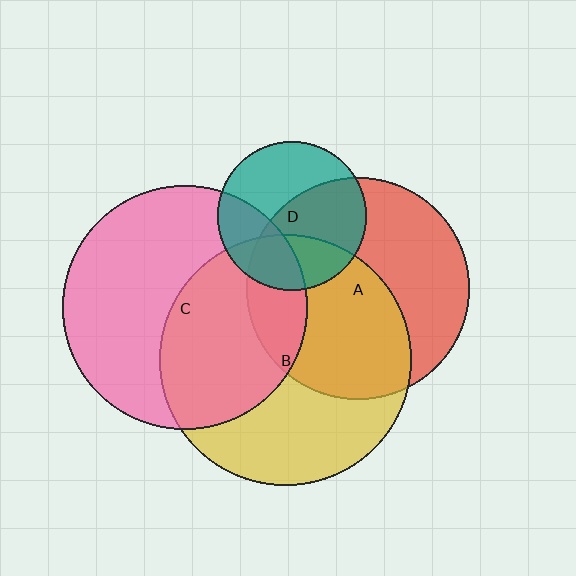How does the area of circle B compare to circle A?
Approximately 1.3 times.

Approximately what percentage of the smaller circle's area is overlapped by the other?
Approximately 55%.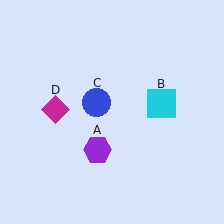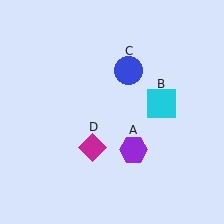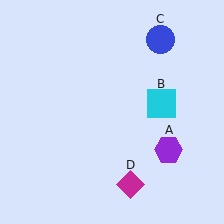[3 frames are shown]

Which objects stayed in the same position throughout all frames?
Cyan square (object B) remained stationary.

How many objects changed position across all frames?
3 objects changed position: purple hexagon (object A), blue circle (object C), magenta diamond (object D).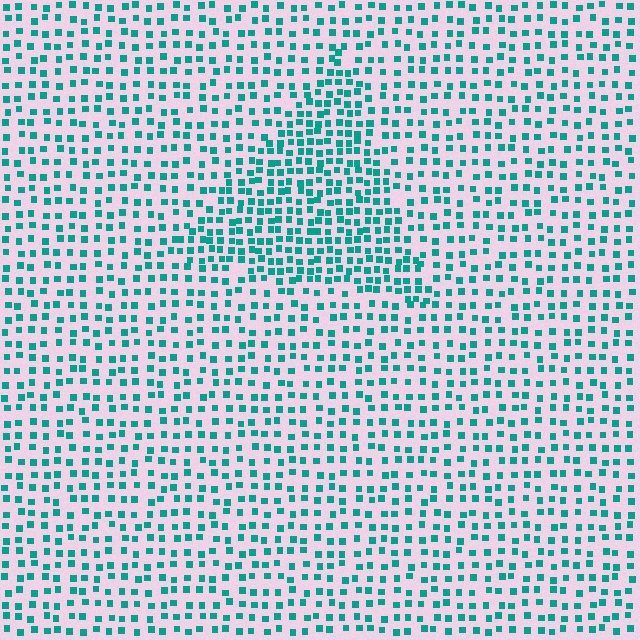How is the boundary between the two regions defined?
The boundary is defined by a change in element density (approximately 1.8x ratio). All elements are the same color, size, and shape.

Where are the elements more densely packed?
The elements are more densely packed inside the triangle boundary.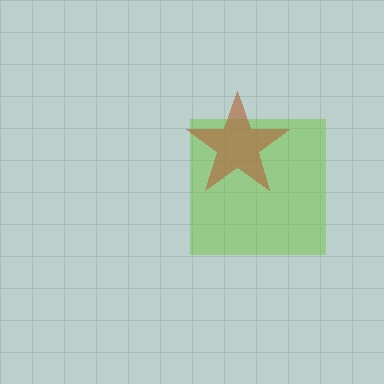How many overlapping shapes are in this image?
There are 2 overlapping shapes in the image.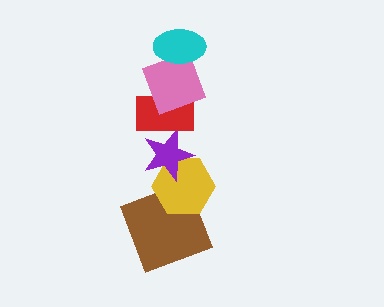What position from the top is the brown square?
The brown square is 6th from the top.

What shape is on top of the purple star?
The red rectangle is on top of the purple star.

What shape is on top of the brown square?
The yellow hexagon is on top of the brown square.